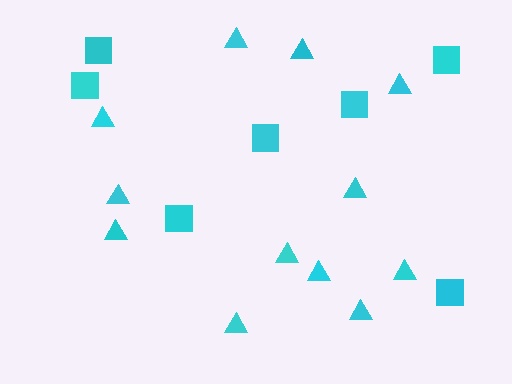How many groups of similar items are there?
There are 2 groups: one group of squares (7) and one group of triangles (12).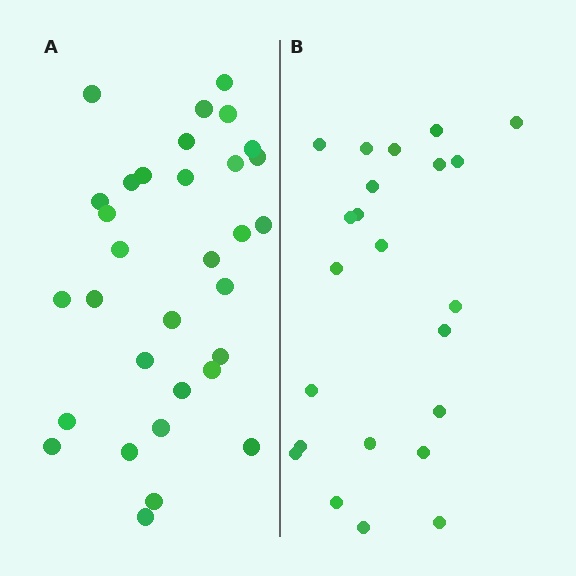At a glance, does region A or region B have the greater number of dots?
Region A (the left region) has more dots.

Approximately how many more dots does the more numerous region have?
Region A has roughly 8 or so more dots than region B.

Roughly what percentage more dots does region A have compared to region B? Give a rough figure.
About 40% more.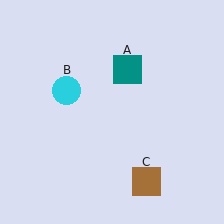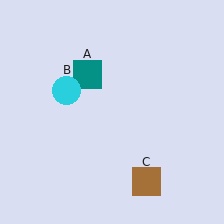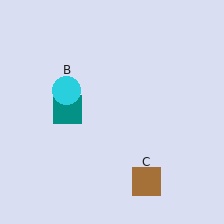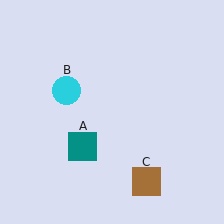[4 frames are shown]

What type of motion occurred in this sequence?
The teal square (object A) rotated counterclockwise around the center of the scene.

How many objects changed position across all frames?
1 object changed position: teal square (object A).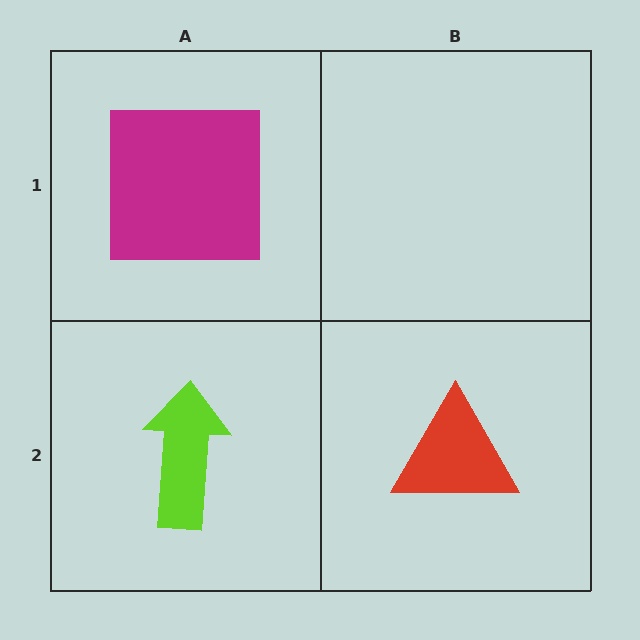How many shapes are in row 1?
1 shape.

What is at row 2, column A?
A lime arrow.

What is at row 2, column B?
A red triangle.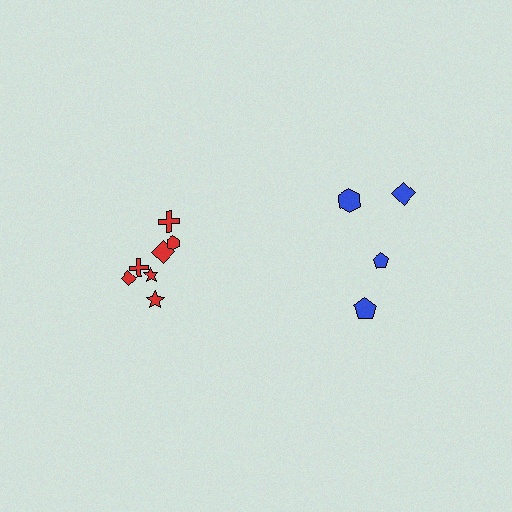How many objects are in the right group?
There are 4 objects.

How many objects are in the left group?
There are 7 objects.